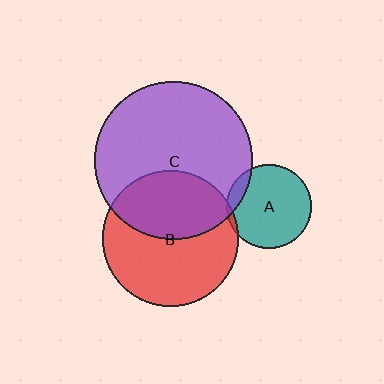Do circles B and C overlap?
Yes.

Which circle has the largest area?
Circle C (purple).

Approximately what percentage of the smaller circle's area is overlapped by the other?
Approximately 40%.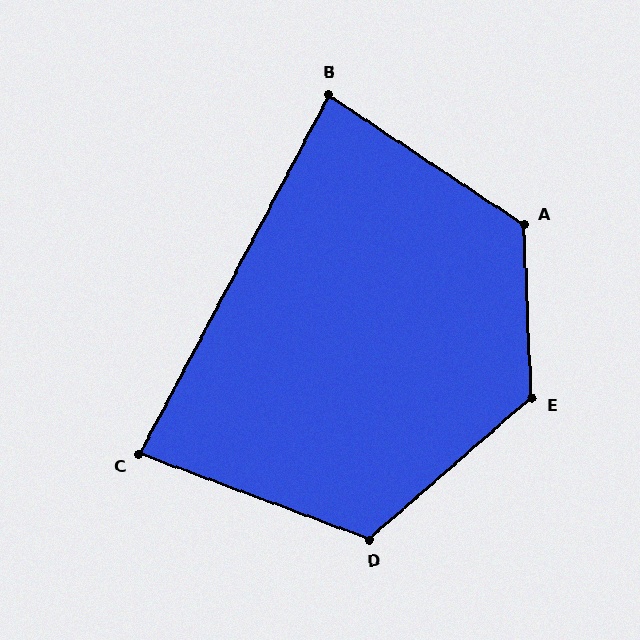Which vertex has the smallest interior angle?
C, at approximately 83 degrees.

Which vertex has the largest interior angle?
E, at approximately 129 degrees.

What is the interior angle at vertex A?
Approximately 126 degrees (obtuse).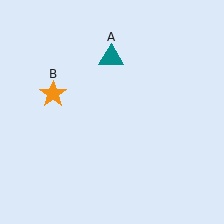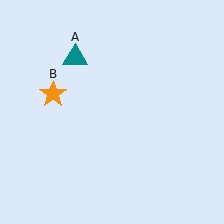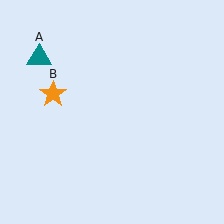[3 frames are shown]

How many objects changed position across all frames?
1 object changed position: teal triangle (object A).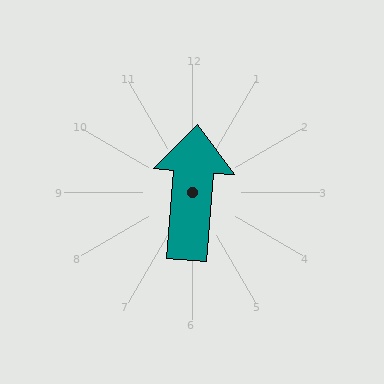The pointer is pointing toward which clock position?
Roughly 12 o'clock.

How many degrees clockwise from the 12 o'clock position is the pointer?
Approximately 5 degrees.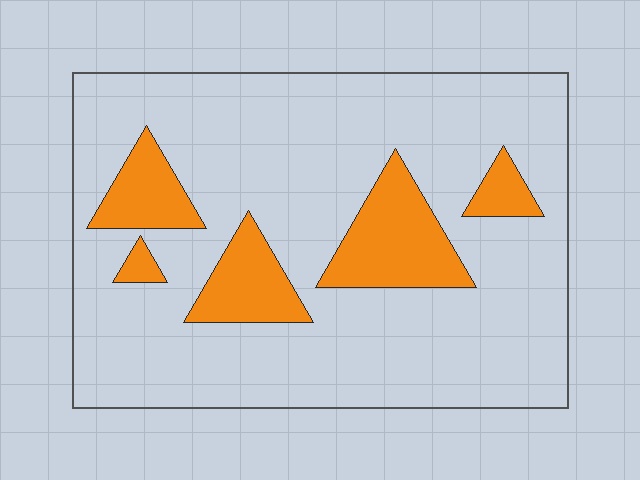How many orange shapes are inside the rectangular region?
5.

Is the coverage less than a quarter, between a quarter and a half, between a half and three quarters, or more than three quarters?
Less than a quarter.